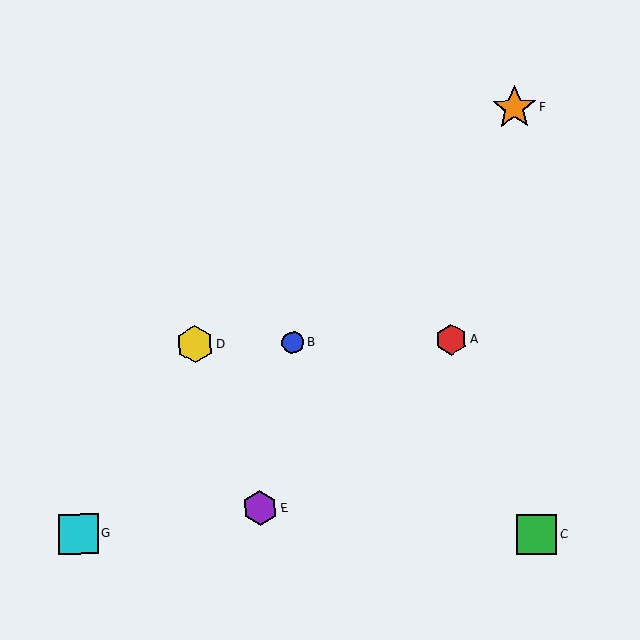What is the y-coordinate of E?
Object E is at y≈508.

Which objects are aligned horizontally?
Objects A, B, D are aligned horizontally.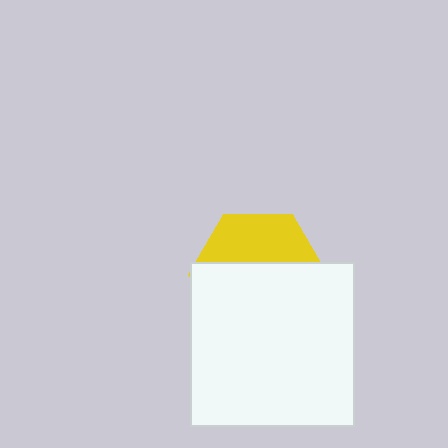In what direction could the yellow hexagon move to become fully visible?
The yellow hexagon could move up. That would shift it out from behind the white square entirely.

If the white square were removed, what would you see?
You would see the complete yellow hexagon.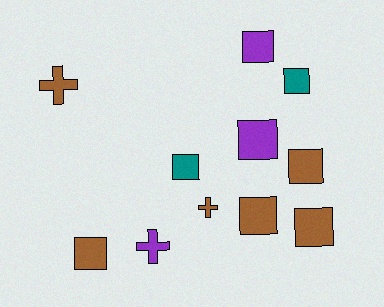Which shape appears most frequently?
Square, with 8 objects.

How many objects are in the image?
There are 11 objects.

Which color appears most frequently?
Brown, with 6 objects.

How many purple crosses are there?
There is 1 purple cross.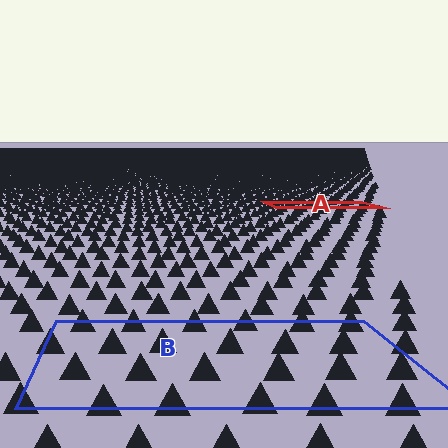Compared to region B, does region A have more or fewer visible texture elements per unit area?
Region A has more texture elements per unit area — they are packed more densely because it is farther away.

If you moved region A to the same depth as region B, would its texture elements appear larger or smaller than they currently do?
They would appear larger. At a closer depth, the same texture elements are projected at a bigger on-screen size.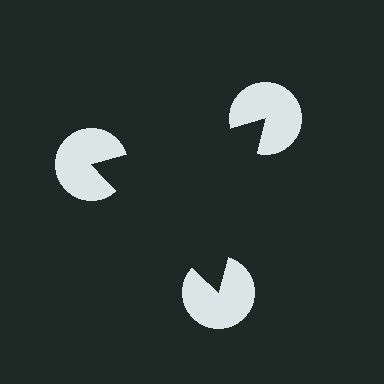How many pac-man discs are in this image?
There are 3 — one at each vertex of the illusory triangle.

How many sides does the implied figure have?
3 sides.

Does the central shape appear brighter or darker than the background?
It typically appears slightly darker than the background, even though no actual brightness change is drawn.